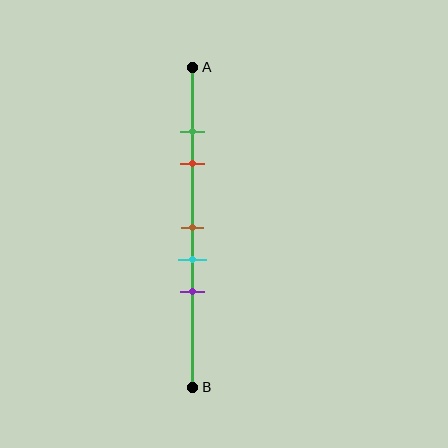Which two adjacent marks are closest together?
The green and red marks are the closest adjacent pair.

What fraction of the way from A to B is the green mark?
The green mark is approximately 20% (0.2) of the way from A to B.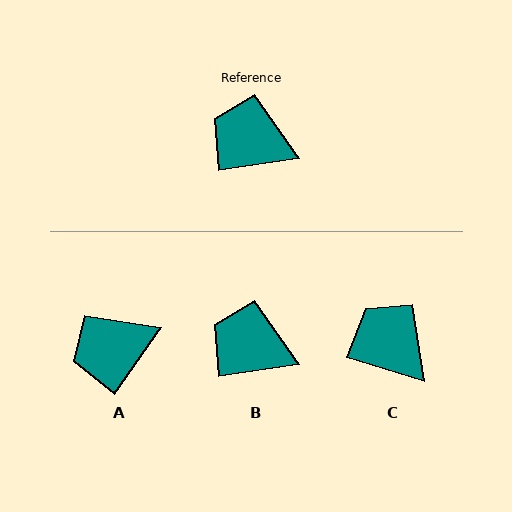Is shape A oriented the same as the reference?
No, it is off by about 46 degrees.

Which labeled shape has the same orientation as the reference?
B.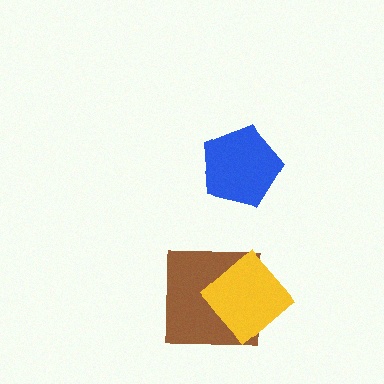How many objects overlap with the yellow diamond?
1 object overlaps with the yellow diamond.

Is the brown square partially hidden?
Yes, it is partially covered by another shape.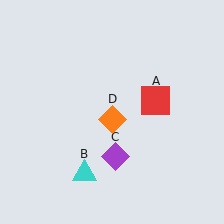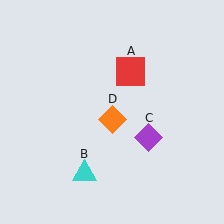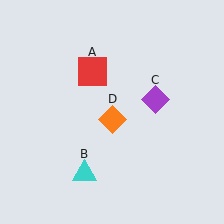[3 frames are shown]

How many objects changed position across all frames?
2 objects changed position: red square (object A), purple diamond (object C).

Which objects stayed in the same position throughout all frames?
Cyan triangle (object B) and orange diamond (object D) remained stationary.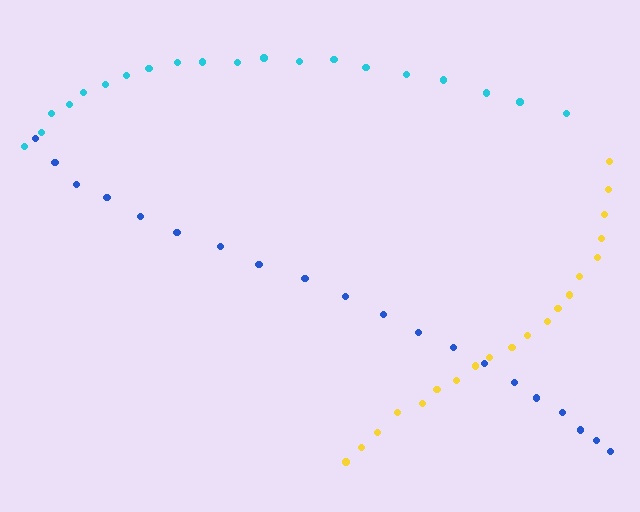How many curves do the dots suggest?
There are 3 distinct paths.